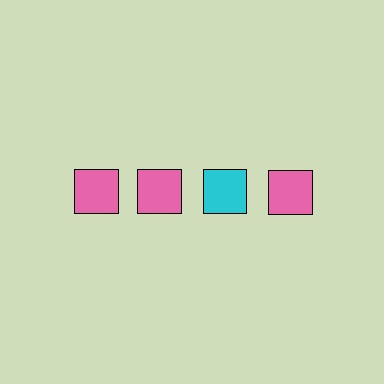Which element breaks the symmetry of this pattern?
The cyan square in the top row, center column breaks the symmetry. All other shapes are pink squares.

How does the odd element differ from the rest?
It has a different color: cyan instead of pink.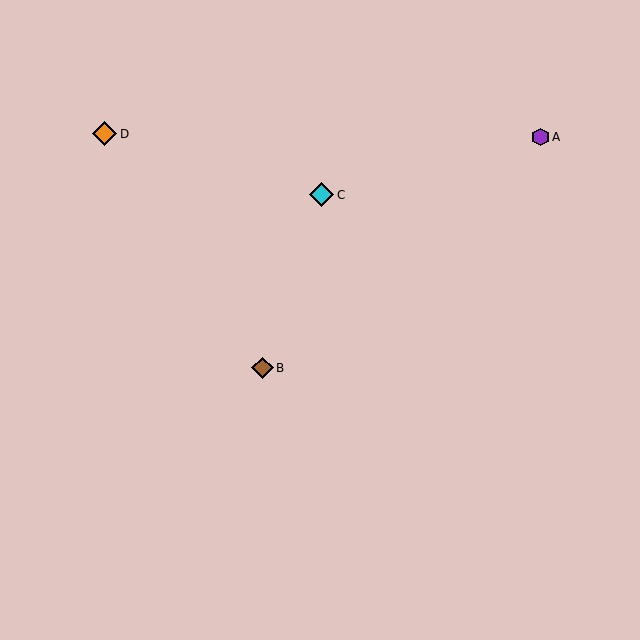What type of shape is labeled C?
Shape C is a cyan diamond.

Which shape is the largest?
The orange diamond (labeled D) is the largest.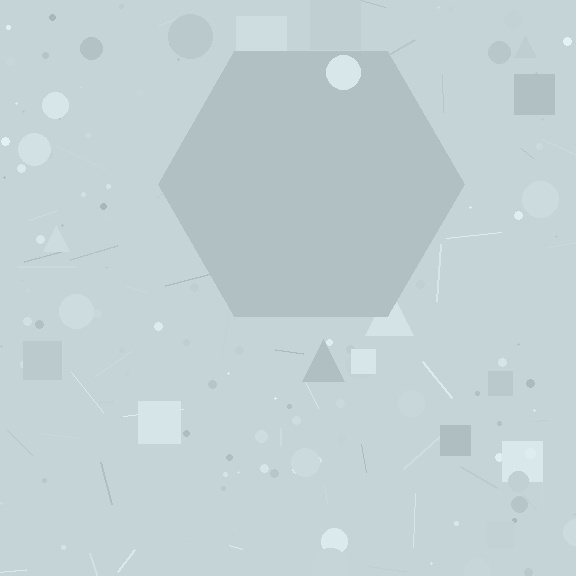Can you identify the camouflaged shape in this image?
The camouflaged shape is a hexagon.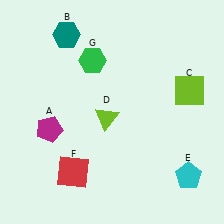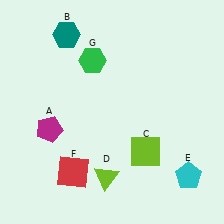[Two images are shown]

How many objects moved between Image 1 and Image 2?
2 objects moved between the two images.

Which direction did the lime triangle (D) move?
The lime triangle (D) moved down.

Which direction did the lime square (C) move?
The lime square (C) moved down.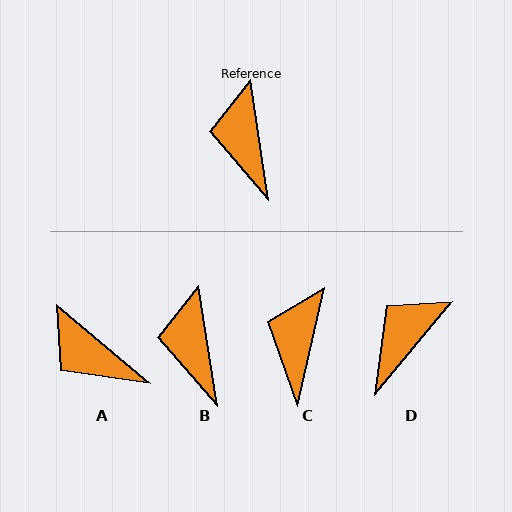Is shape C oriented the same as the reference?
No, it is off by about 21 degrees.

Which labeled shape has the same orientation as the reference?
B.